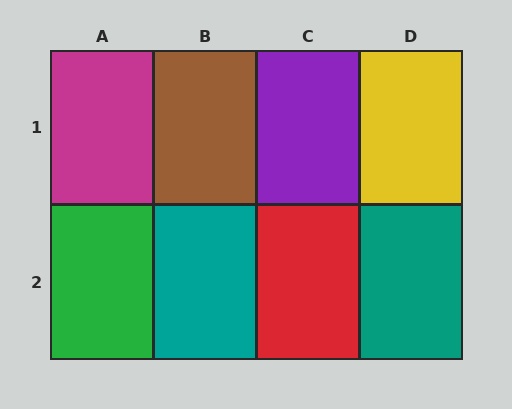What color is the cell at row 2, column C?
Red.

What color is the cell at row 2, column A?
Green.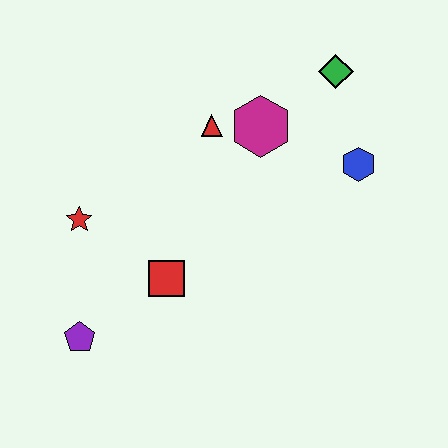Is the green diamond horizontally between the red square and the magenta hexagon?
No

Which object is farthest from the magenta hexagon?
The purple pentagon is farthest from the magenta hexagon.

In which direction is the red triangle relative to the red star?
The red triangle is to the right of the red star.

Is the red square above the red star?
No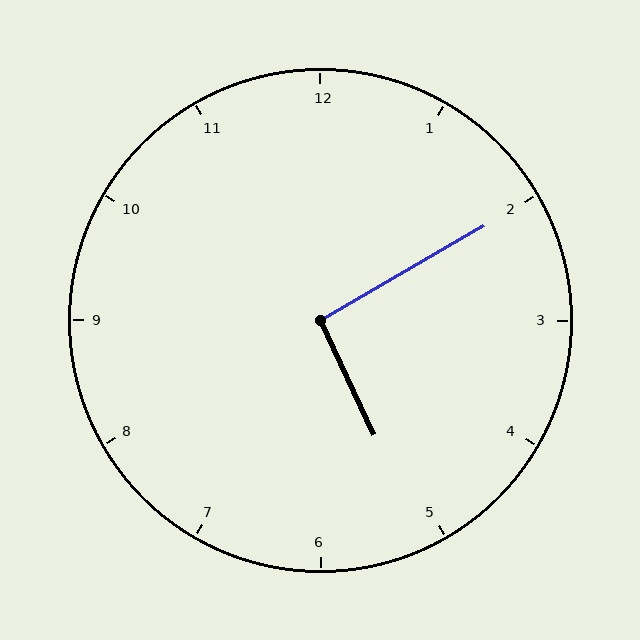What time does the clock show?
5:10.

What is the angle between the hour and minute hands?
Approximately 95 degrees.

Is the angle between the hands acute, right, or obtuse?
It is right.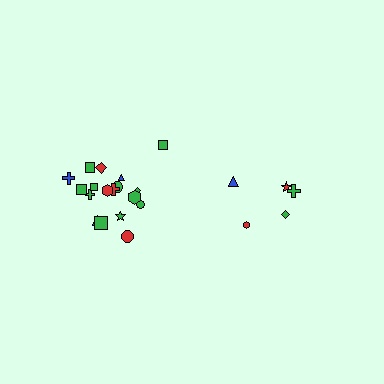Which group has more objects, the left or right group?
The left group.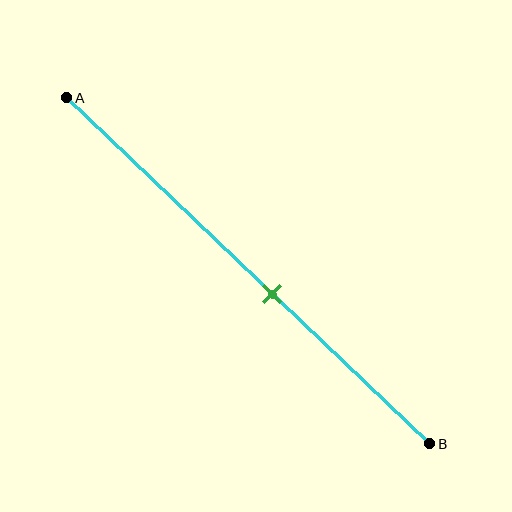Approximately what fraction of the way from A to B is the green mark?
The green mark is approximately 55% of the way from A to B.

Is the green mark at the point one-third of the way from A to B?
No, the mark is at about 55% from A, not at the 33% one-third point.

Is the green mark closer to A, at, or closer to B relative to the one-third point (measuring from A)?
The green mark is closer to point B than the one-third point of segment AB.